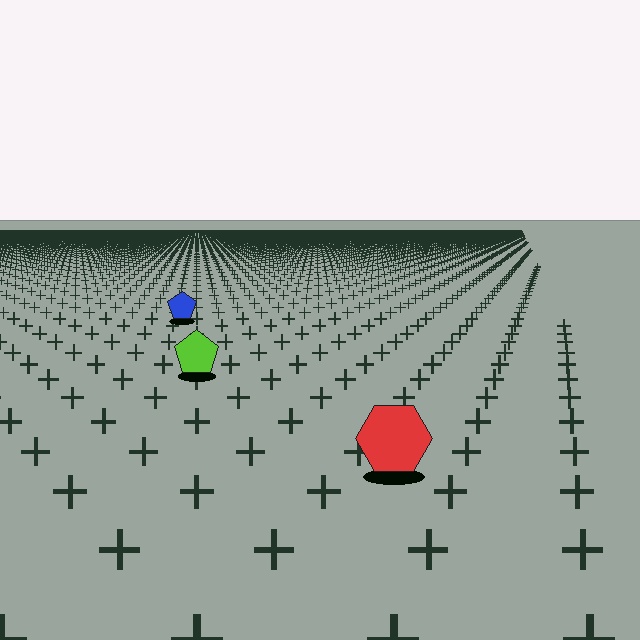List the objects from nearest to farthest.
From nearest to farthest: the red hexagon, the lime pentagon, the blue pentagon.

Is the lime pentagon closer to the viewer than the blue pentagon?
Yes. The lime pentagon is closer — you can tell from the texture gradient: the ground texture is coarser near it.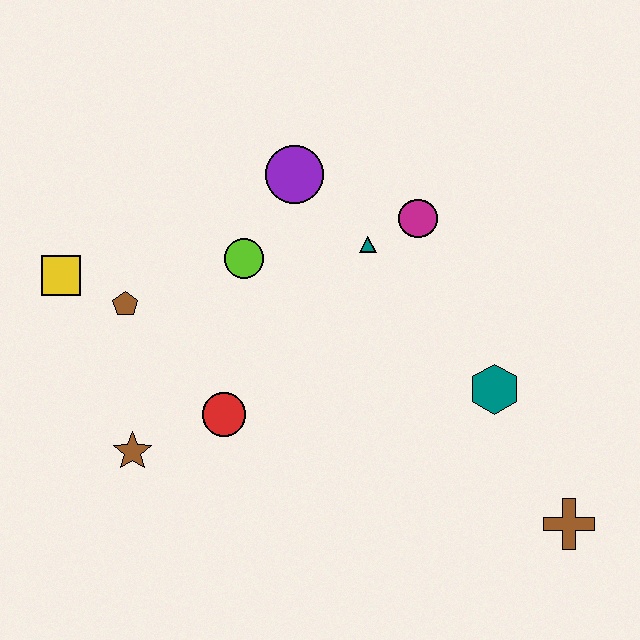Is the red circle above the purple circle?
No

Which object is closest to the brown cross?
The teal hexagon is closest to the brown cross.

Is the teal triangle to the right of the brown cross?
No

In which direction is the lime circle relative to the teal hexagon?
The lime circle is to the left of the teal hexagon.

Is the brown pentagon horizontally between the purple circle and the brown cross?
No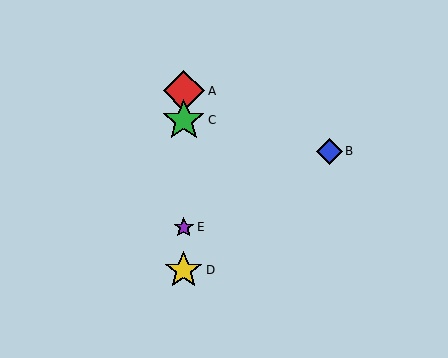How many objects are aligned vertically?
4 objects (A, C, D, E) are aligned vertically.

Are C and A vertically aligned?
Yes, both are at x≈184.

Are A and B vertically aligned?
No, A is at x≈184 and B is at x≈329.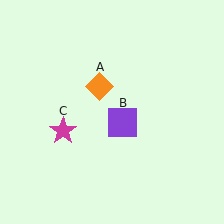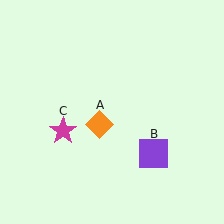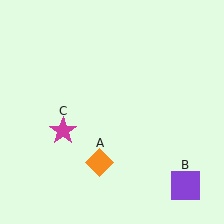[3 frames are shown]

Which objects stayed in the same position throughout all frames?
Magenta star (object C) remained stationary.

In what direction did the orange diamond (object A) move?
The orange diamond (object A) moved down.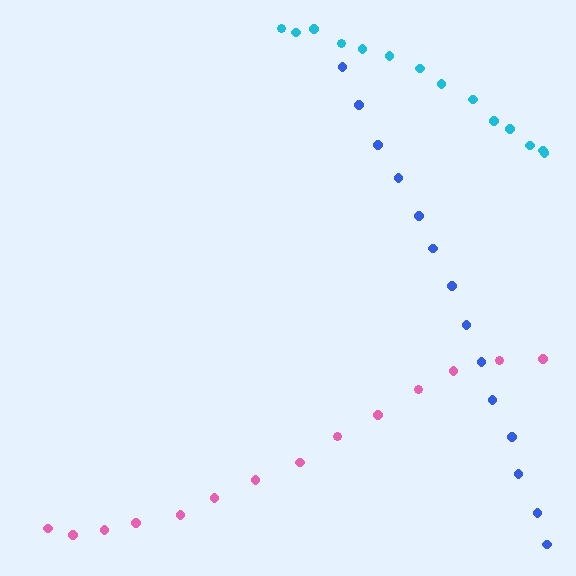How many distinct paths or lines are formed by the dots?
There are 3 distinct paths.